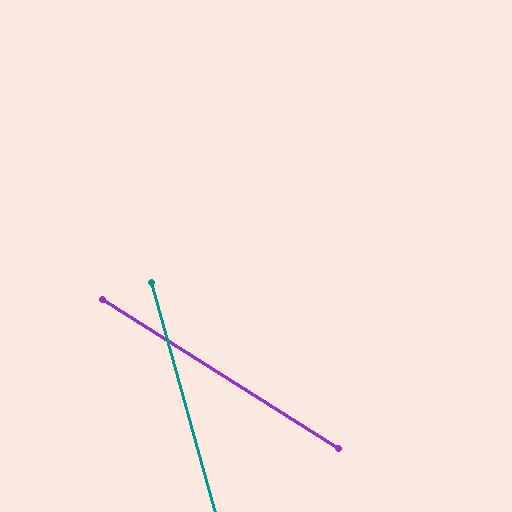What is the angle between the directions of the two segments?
Approximately 42 degrees.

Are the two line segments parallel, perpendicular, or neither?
Neither parallel nor perpendicular — they differ by about 42°.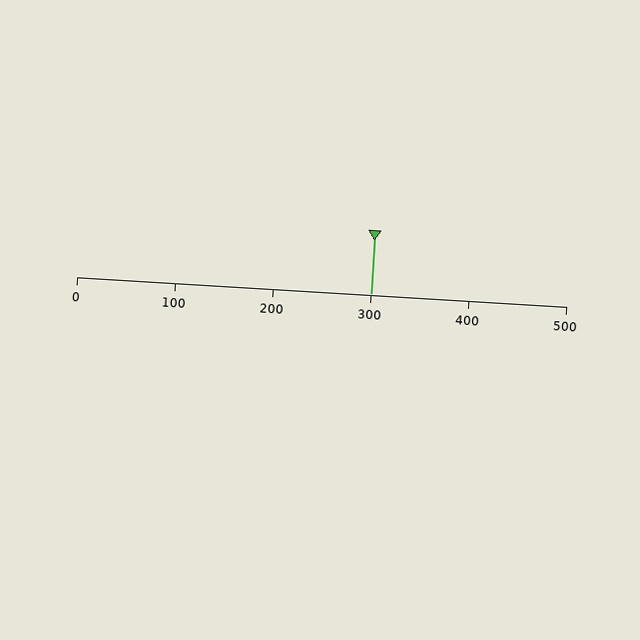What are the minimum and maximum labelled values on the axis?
The axis runs from 0 to 500.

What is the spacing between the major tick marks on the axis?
The major ticks are spaced 100 apart.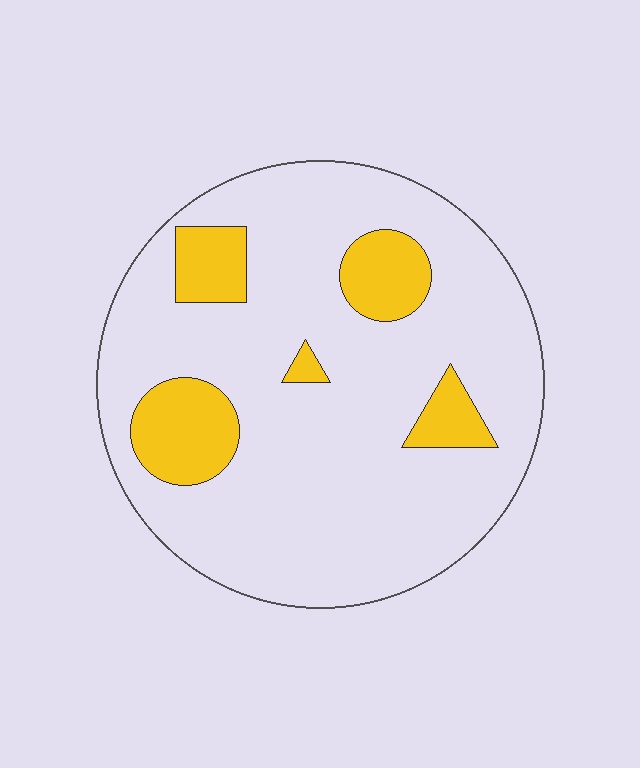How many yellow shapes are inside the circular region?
5.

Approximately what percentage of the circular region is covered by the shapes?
Approximately 15%.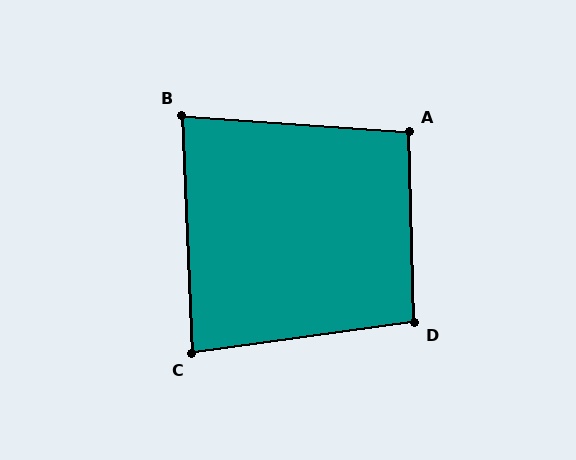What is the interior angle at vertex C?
Approximately 85 degrees (acute).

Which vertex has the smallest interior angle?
B, at approximately 83 degrees.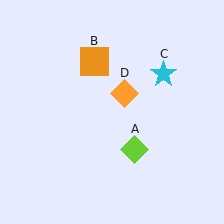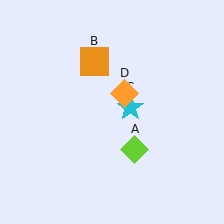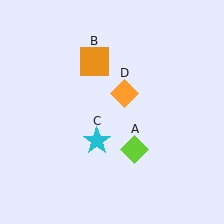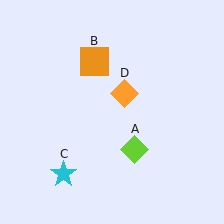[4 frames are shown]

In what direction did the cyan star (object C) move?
The cyan star (object C) moved down and to the left.